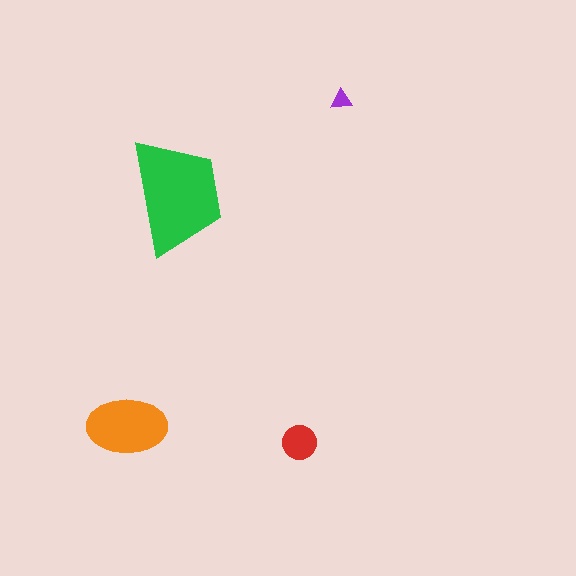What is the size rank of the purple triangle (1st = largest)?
4th.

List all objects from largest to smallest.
The green trapezoid, the orange ellipse, the red circle, the purple triangle.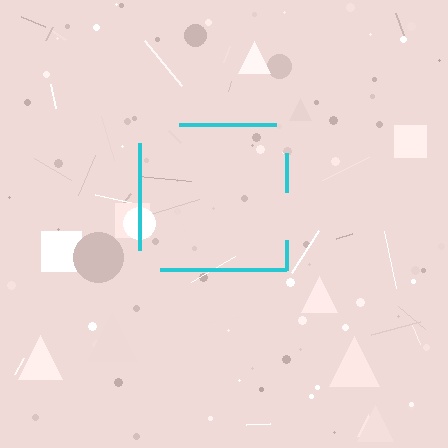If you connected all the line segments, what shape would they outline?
They would outline a square.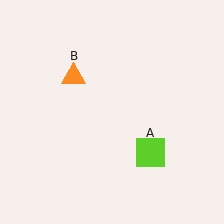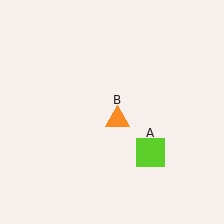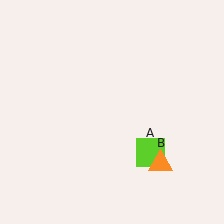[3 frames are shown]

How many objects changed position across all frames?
1 object changed position: orange triangle (object B).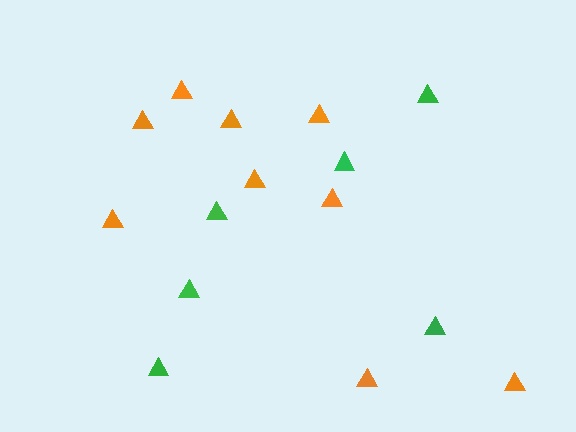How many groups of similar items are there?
There are 2 groups: one group of orange triangles (9) and one group of green triangles (6).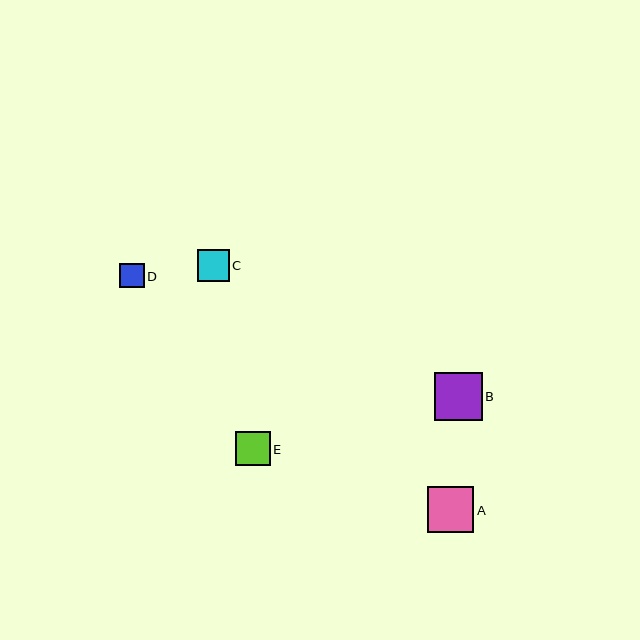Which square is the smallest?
Square D is the smallest with a size of approximately 25 pixels.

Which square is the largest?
Square B is the largest with a size of approximately 48 pixels.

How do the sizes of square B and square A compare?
Square B and square A are approximately the same size.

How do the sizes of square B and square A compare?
Square B and square A are approximately the same size.